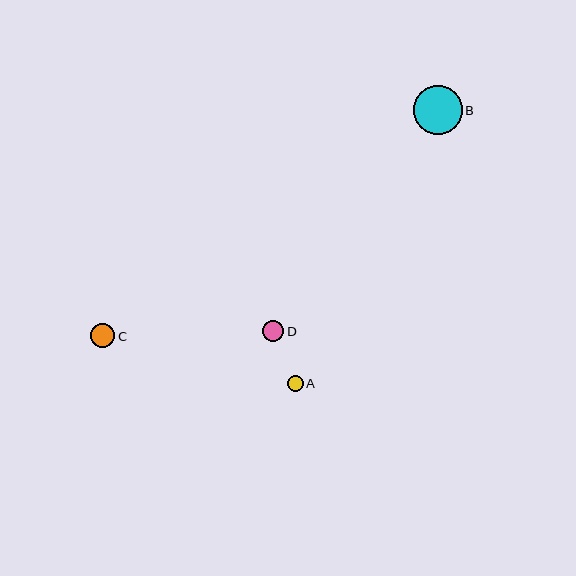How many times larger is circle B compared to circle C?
Circle B is approximately 2.0 times the size of circle C.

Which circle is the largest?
Circle B is the largest with a size of approximately 49 pixels.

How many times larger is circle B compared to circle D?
Circle B is approximately 2.3 times the size of circle D.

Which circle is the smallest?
Circle A is the smallest with a size of approximately 16 pixels.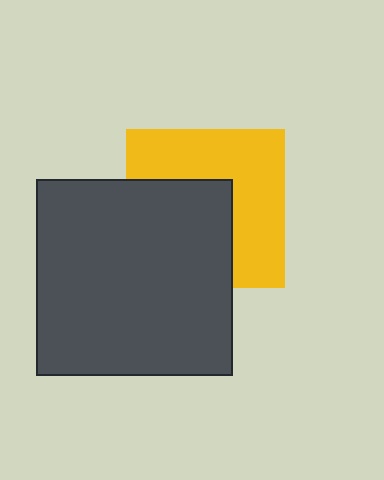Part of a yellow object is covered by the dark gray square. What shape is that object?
It is a square.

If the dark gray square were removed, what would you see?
You would see the complete yellow square.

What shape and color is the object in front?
The object in front is a dark gray square.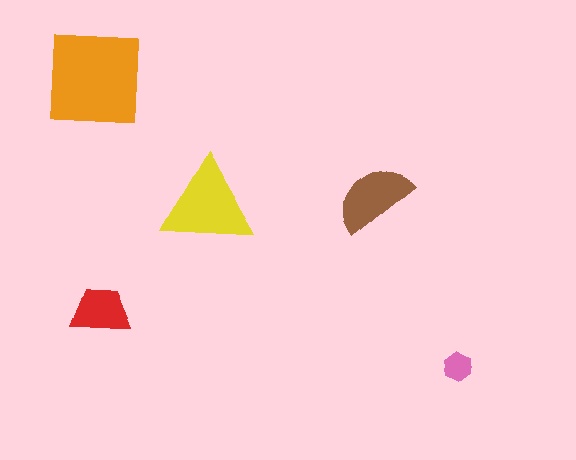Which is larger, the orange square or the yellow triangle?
The orange square.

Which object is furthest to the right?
The pink hexagon is rightmost.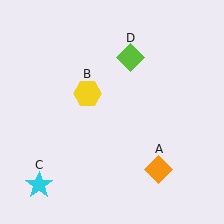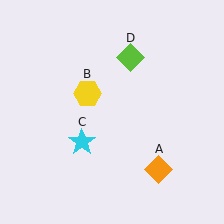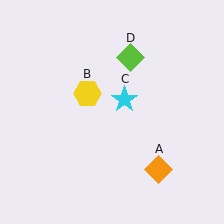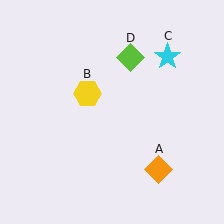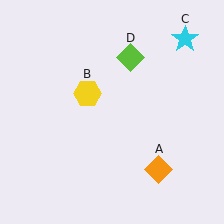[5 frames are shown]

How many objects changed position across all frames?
1 object changed position: cyan star (object C).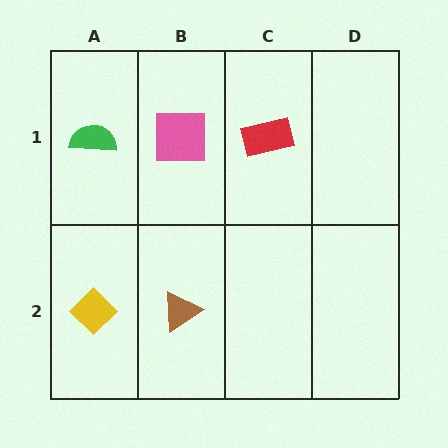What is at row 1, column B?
A pink square.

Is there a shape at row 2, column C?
No, that cell is empty.